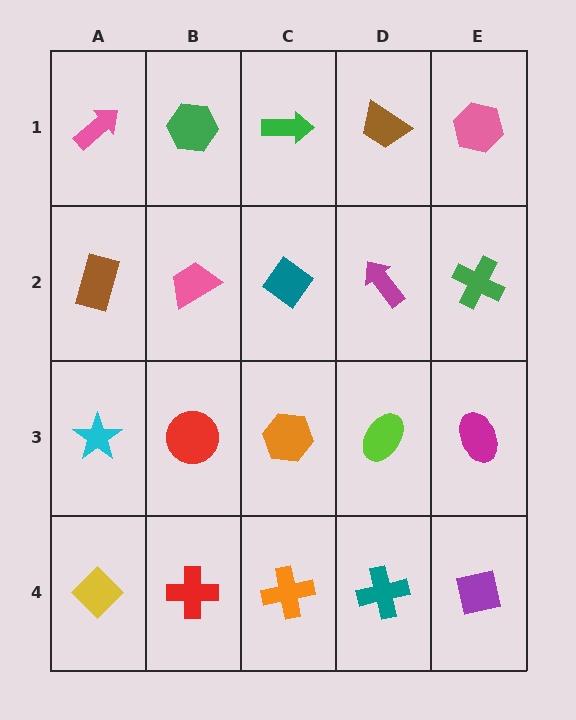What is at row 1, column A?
A pink arrow.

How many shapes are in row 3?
5 shapes.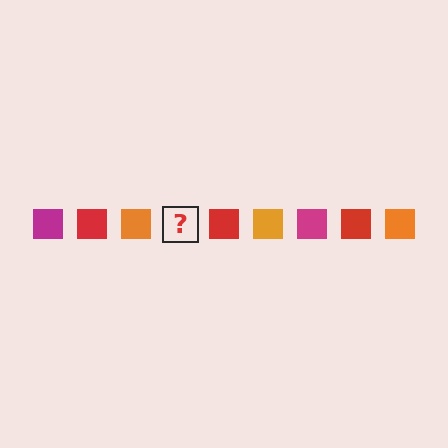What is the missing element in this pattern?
The missing element is a magenta square.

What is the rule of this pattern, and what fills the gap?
The rule is that the pattern cycles through magenta, red, orange squares. The gap should be filled with a magenta square.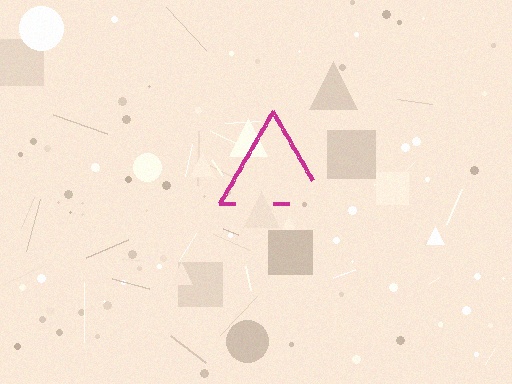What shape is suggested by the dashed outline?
The dashed outline suggests a triangle.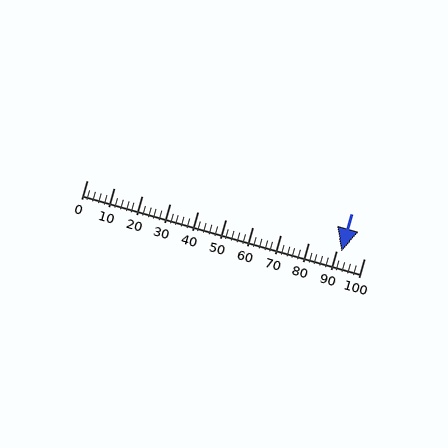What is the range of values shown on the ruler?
The ruler shows values from 0 to 100.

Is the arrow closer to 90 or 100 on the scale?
The arrow is closer to 90.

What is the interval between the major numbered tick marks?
The major tick marks are spaced 10 units apart.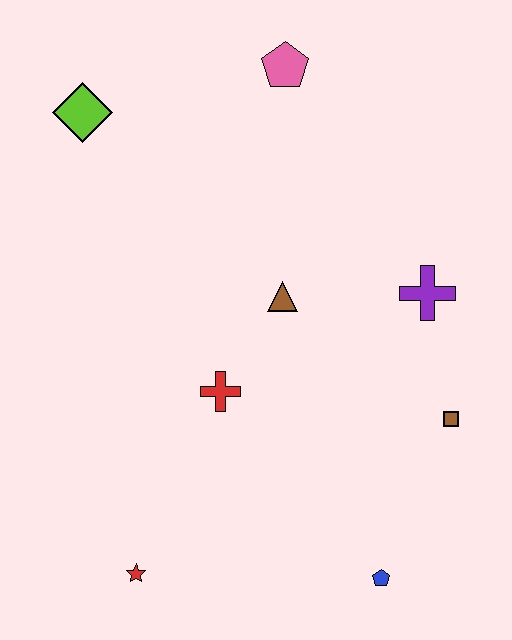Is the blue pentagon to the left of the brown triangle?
No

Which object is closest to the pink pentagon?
The lime diamond is closest to the pink pentagon.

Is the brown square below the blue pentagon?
No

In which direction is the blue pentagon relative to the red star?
The blue pentagon is to the right of the red star.